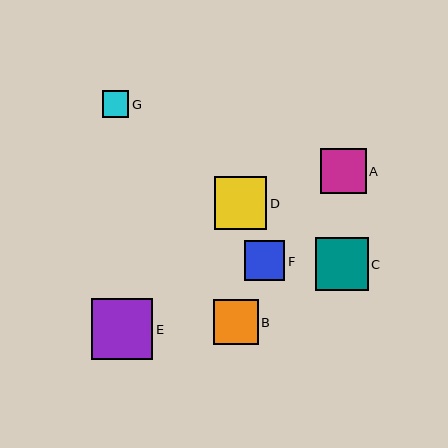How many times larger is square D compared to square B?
Square D is approximately 1.2 times the size of square B.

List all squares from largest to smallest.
From largest to smallest: E, C, D, A, B, F, G.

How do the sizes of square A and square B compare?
Square A and square B are approximately the same size.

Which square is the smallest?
Square G is the smallest with a size of approximately 26 pixels.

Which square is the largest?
Square E is the largest with a size of approximately 61 pixels.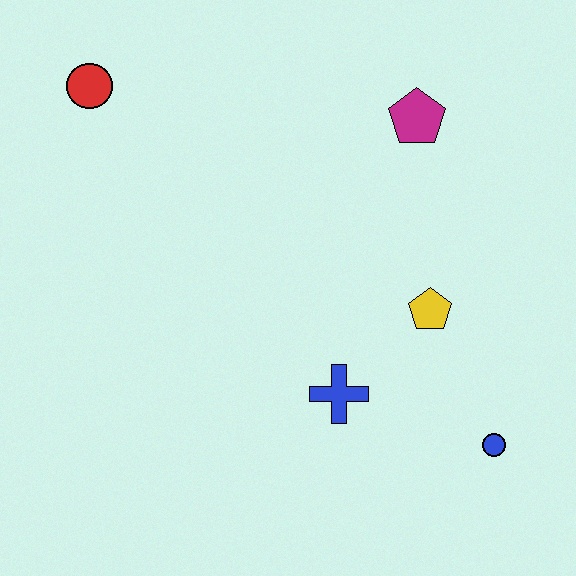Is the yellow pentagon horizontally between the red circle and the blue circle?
Yes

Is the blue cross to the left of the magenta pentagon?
Yes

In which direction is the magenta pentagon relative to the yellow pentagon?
The magenta pentagon is above the yellow pentagon.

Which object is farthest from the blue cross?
The red circle is farthest from the blue cross.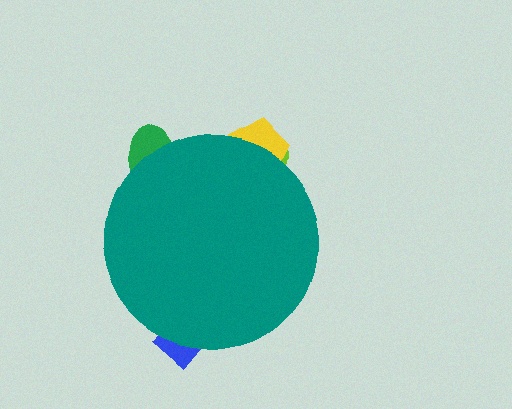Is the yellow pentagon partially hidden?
Yes, the yellow pentagon is partially hidden behind the teal circle.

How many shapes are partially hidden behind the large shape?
4 shapes are partially hidden.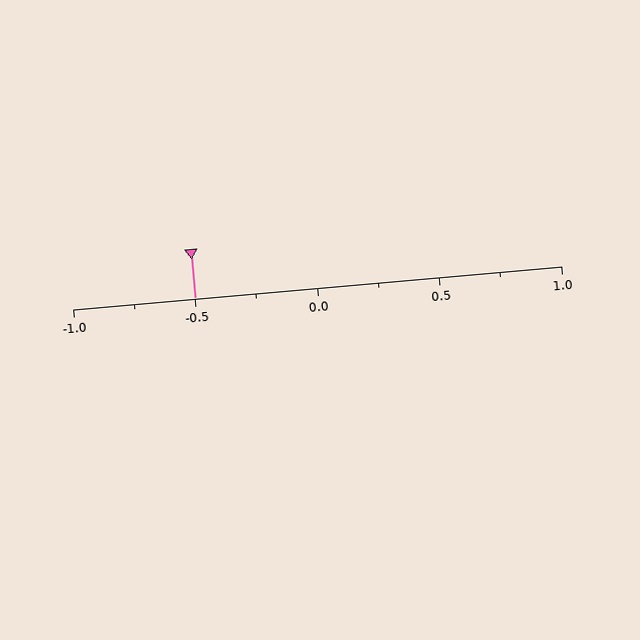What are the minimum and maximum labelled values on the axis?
The axis runs from -1.0 to 1.0.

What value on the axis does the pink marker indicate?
The marker indicates approximately -0.5.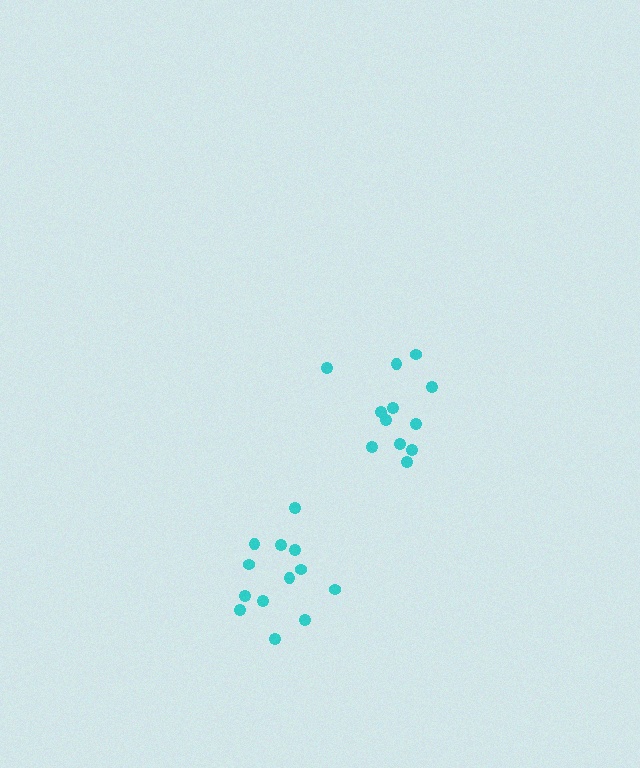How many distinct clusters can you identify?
There are 2 distinct clusters.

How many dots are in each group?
Group 1: 13 dots, Group 2: 12 dots (25 total).